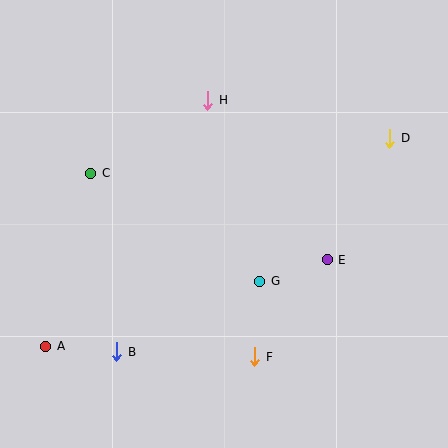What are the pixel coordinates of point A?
Point A is at (46, 346).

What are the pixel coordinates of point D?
Point D is at (390, 138).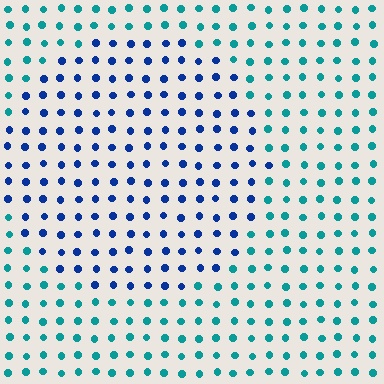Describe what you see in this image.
The image is filled with small teal elements in a uniform arrangement. A circle-shaped region is visible where the elements are tinted to a slightly different hue, forming a subtle color boundary.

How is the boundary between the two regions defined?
The boundary is defined purely by a slight shift in hue (about 45 degrees). Spacing, size, and orientation are identical on both sides.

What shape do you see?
I see a circle.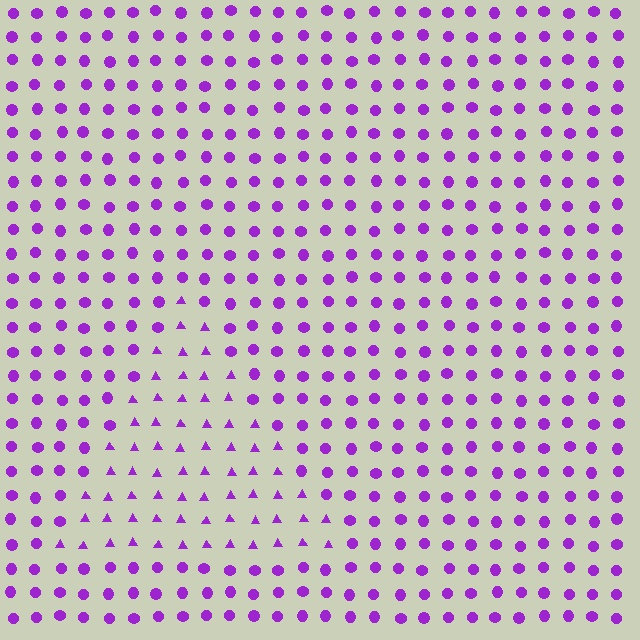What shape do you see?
I see a triangle.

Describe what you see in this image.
The image is filled with small purple elements arranged in a uniform grid. A triangle-shaped region contains triangles, while the surrounding area contains circles. The boundary is defined purely by the change in element shape.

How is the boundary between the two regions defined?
The boundary is defined by a change in element shape: triangles inside vs. circles outside. All elements share the same color and spacing.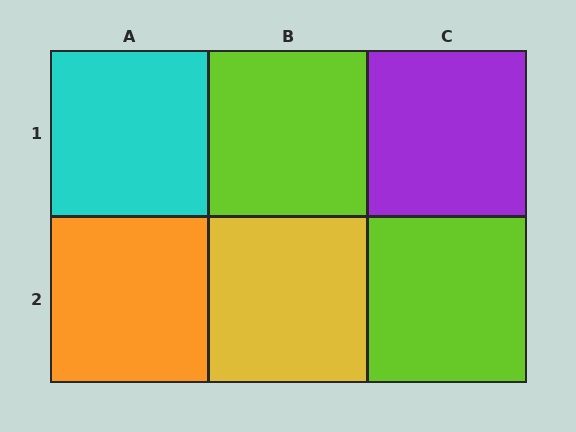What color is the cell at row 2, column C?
Lime.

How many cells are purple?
1 cell is purple.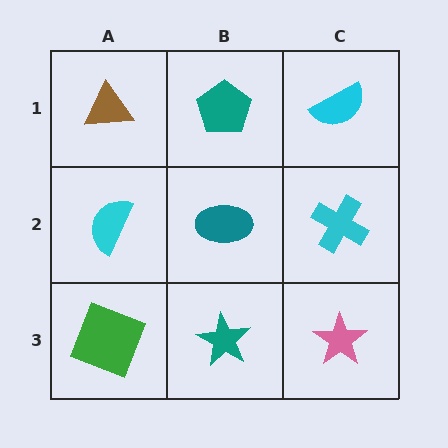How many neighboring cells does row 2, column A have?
3.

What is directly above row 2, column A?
A brown triangle.